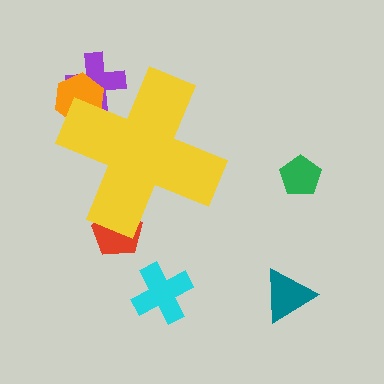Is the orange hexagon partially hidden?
Yes, the orange hexagon is partially hidden behind the yellow cross.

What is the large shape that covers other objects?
A yellow cross.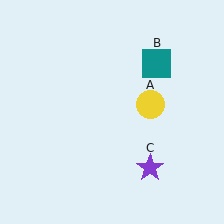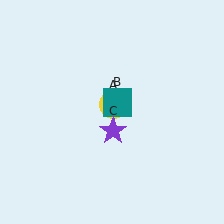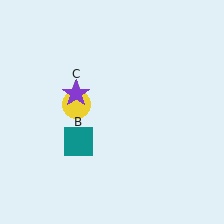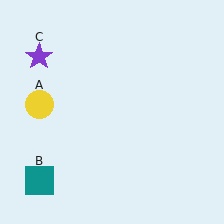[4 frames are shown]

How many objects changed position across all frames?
3 objects changed position: yellow circle (object A), teal square (object B), purple star (object C).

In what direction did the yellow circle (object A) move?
The yellow circle (object A) moved left.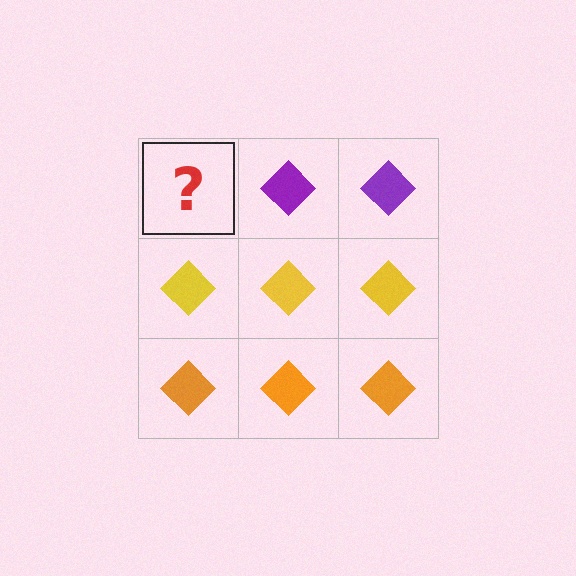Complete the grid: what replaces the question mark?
The question mark should be replaced with a purple diamond.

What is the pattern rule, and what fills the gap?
The rule is that each row has a consistent color. The gap should be filled with a purple diamond.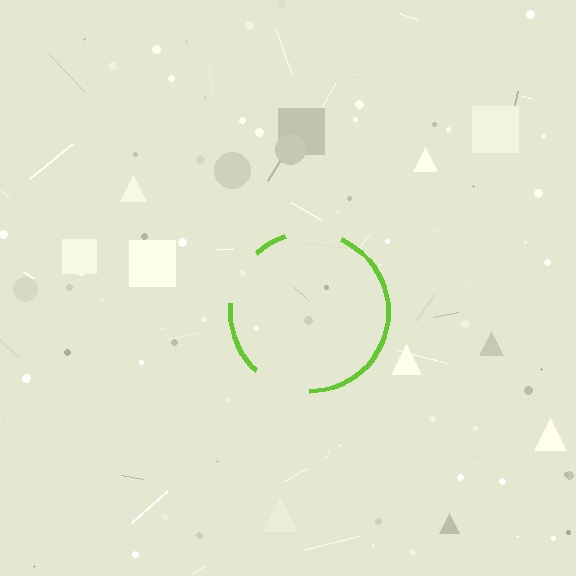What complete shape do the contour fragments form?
The contour fragments form a circle.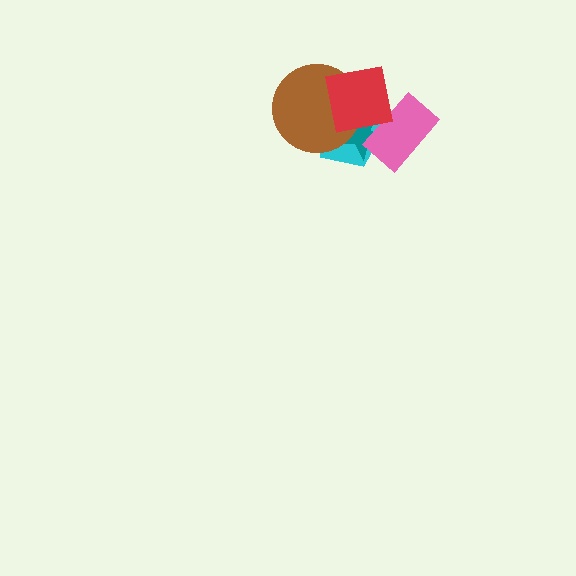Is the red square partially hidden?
No, no other shape covers it.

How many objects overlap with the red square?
4 objects overlap with the red square.